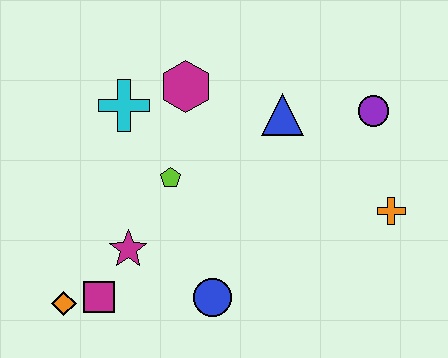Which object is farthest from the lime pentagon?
The orange cross is farthest from the lime pentagon.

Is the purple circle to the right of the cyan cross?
Yes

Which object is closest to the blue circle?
The magenta star is closest to the blue circle.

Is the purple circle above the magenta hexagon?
No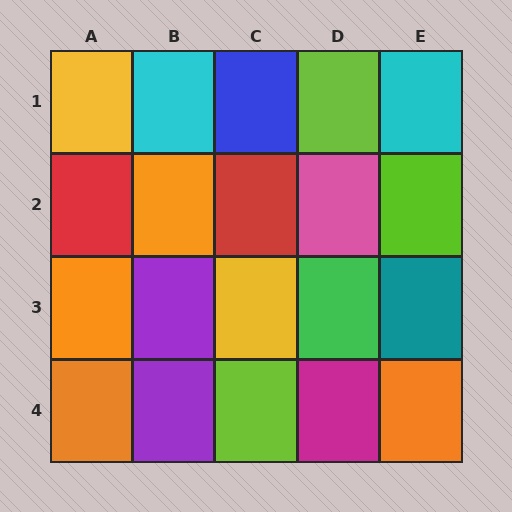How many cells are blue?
1 cell is blue.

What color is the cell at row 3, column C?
Yellow.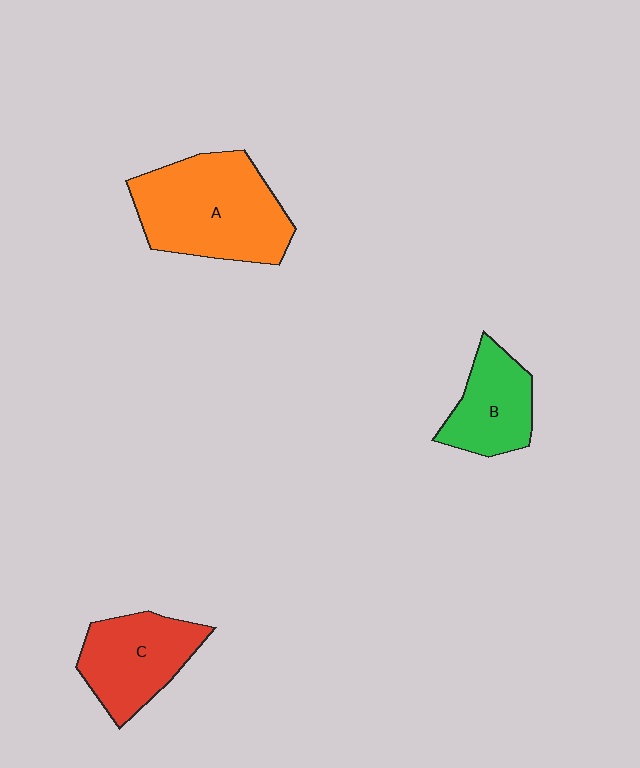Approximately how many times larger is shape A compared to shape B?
Approximately 1.8 times.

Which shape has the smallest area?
Shape B (green).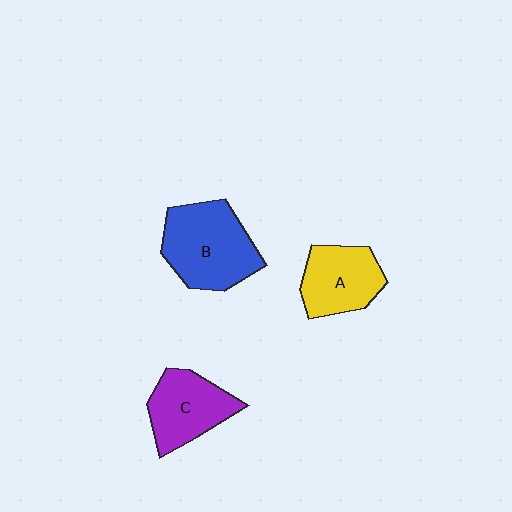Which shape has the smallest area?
Shape A (yellow).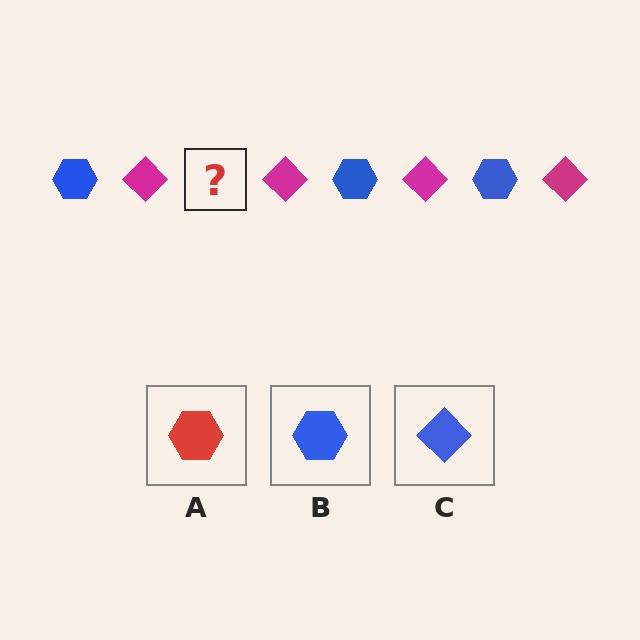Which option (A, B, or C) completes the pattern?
B.